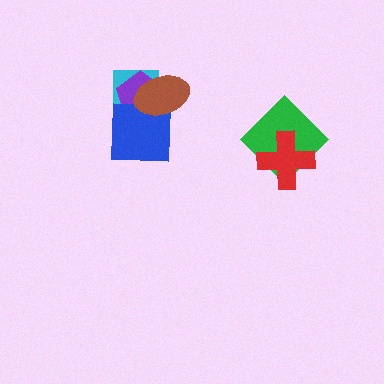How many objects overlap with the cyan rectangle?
3 objects overlap with the cyan rectangle.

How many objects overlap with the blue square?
3 objects overlap with the blue square.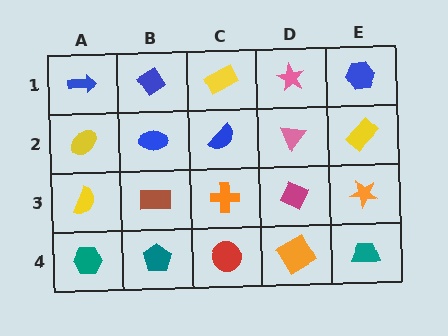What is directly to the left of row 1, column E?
A pink star.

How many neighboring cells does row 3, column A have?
3.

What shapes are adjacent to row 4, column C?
An orange cross (row 3, column C), a teal pentagon (row 4, column B), an orange square (row 4, column D).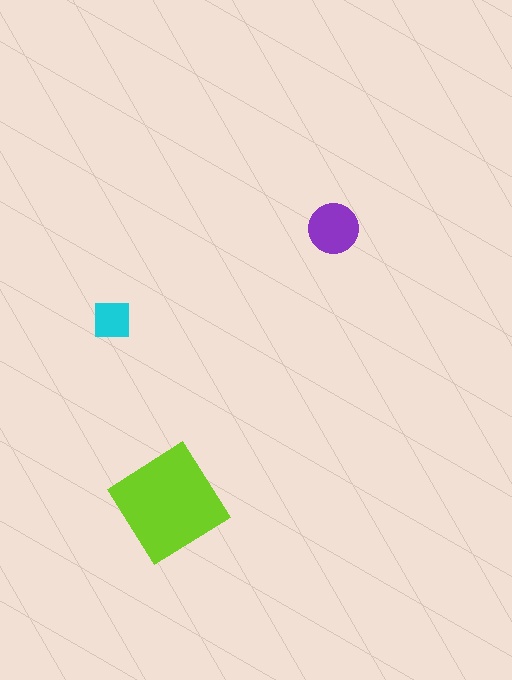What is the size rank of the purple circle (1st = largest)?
2nd.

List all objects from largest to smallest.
The lime diamond, the purple circle, the cyan square.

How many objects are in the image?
There are 3 objects in the image.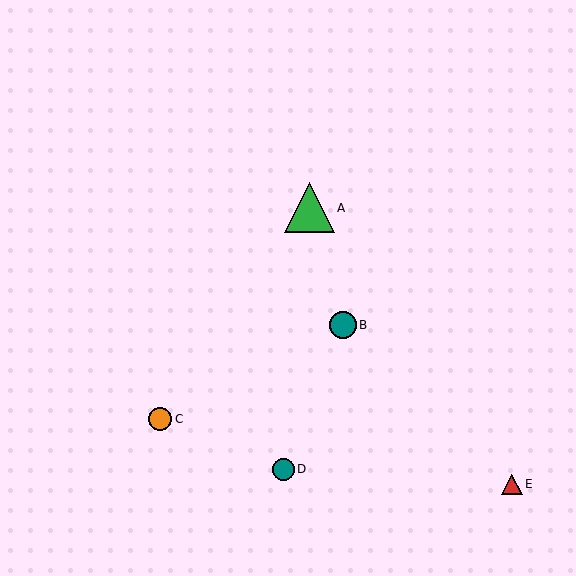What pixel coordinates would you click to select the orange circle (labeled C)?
Click at (160, 419) to select the orange circle C.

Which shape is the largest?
The green triangle (labeled A) is the largest.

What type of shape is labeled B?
Shape B is a teal circle.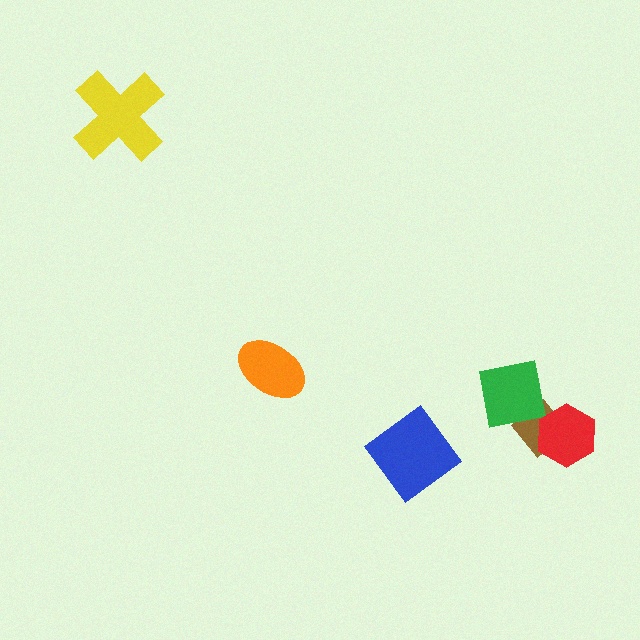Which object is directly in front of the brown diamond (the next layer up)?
The green square is directly in front of the brown diamond.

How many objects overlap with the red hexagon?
1 object overlaps with the red hexagon.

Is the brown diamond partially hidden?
Yes, it is partially covered by another shape.